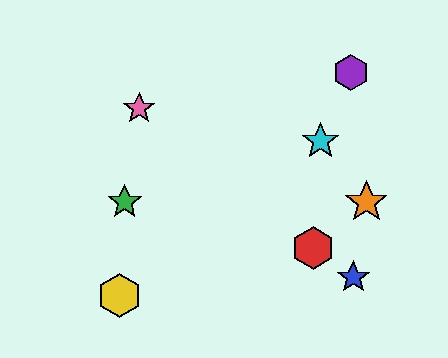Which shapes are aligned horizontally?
The green star, the orange star are aligned horizontally.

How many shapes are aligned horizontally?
2 shapes (the green star, the orange star) are aligned horizontally.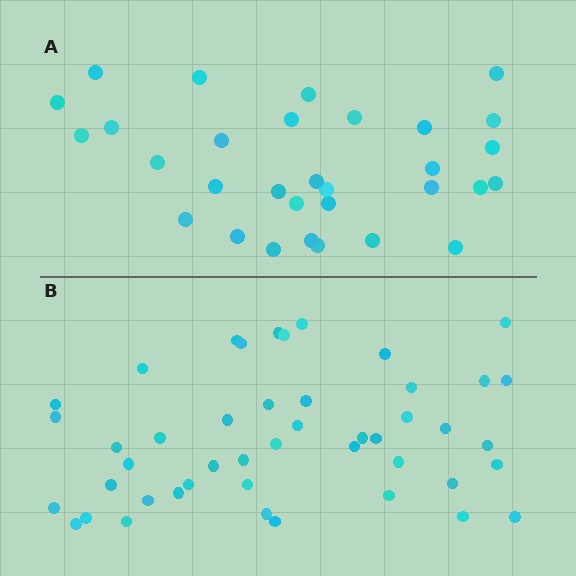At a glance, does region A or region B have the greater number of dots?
Region B (the bottom region) has more dots.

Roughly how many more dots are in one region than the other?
Region B has approximately 15 more dots than region A.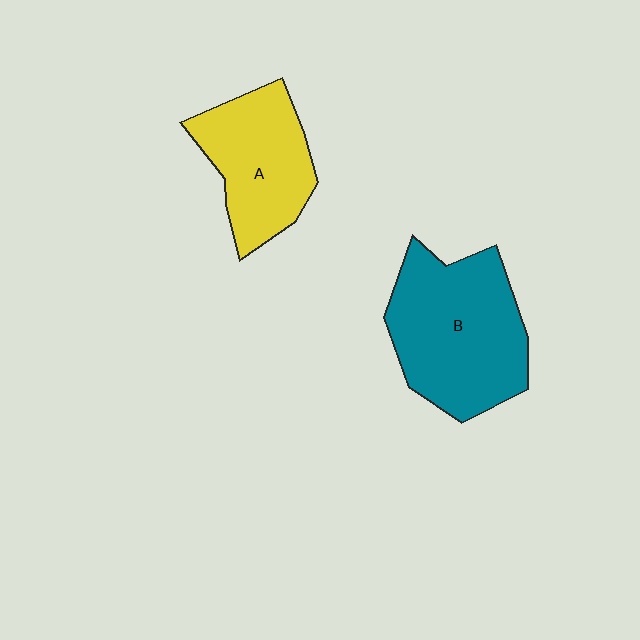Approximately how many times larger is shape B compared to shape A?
Approximately 1.4 times.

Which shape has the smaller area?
Shape A (yellow).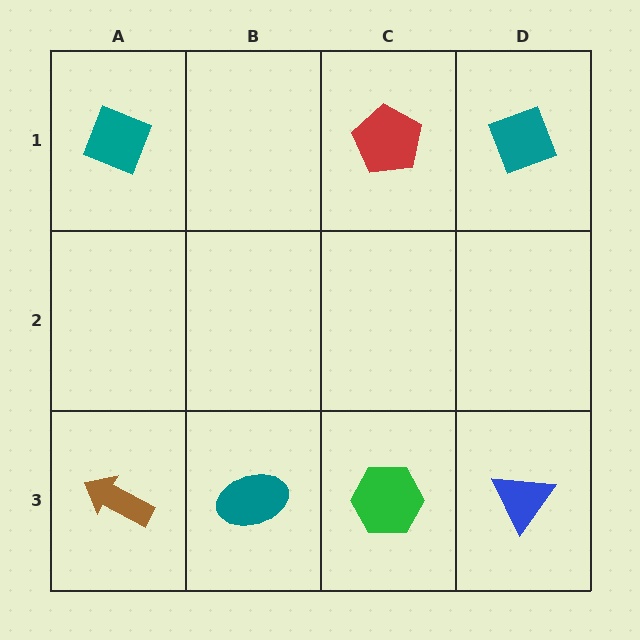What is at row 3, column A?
A brown arrow.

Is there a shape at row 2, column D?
No, that cell is empty.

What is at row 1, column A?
A teal diamond.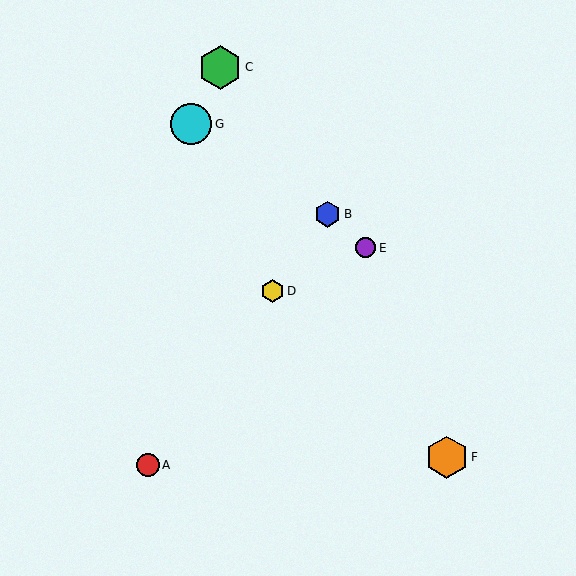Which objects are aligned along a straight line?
Objects A, B, D are aligned along a straight line.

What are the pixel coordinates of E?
Object E is at (366, 248).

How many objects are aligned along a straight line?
3 objects (A, B, D) are aligned along a straight line.